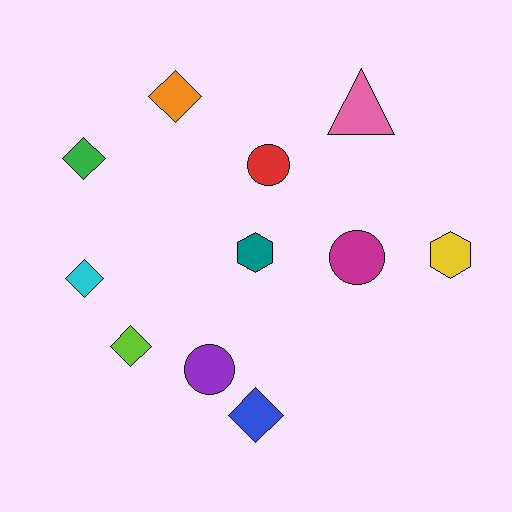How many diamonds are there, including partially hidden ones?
There are 5 diamonds.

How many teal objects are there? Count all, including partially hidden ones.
There is 1 teal object.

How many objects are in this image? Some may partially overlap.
There are 11 objects.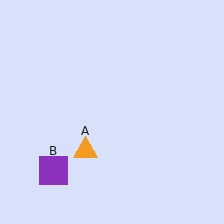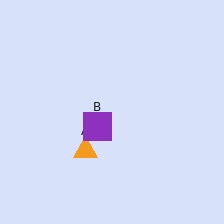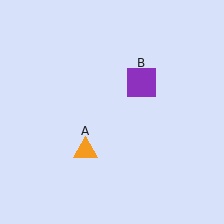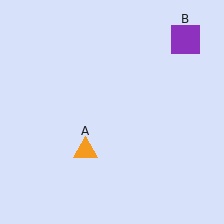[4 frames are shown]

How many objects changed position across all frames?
1 object changed position: purple square (object B).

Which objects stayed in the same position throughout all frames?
Orange triangle (object A) remained stationary.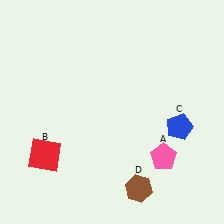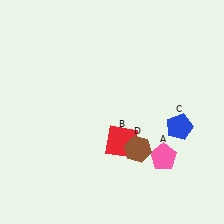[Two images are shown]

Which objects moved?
The objects that moved are: the red square (B), the brown hexagon (D).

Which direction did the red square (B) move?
The red square (B) moved right.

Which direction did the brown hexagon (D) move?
The brown hexagon (D) moved up.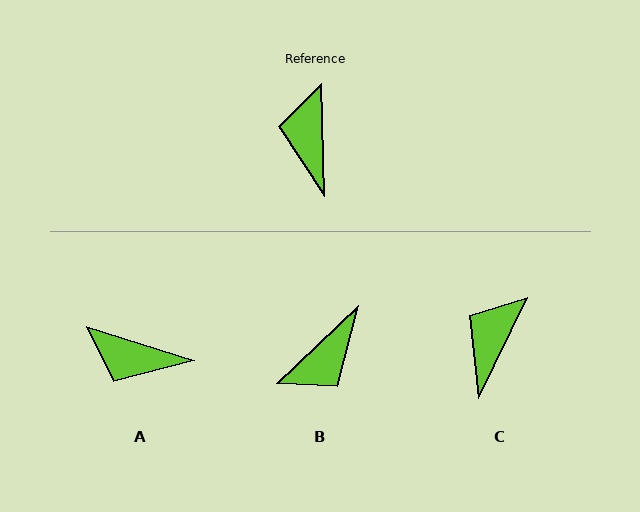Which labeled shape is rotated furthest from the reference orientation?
B, about 132 degrees away.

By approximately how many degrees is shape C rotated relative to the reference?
Approximately 27 degrees clockwise.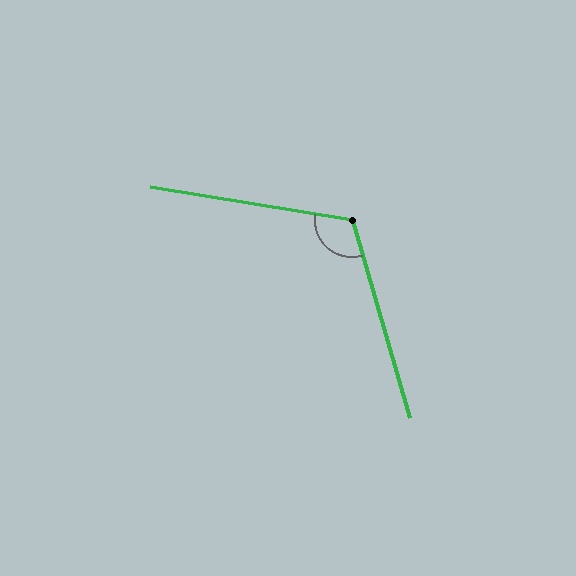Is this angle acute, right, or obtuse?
It is obtuse.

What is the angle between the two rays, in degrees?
Approximately 116 degrees.